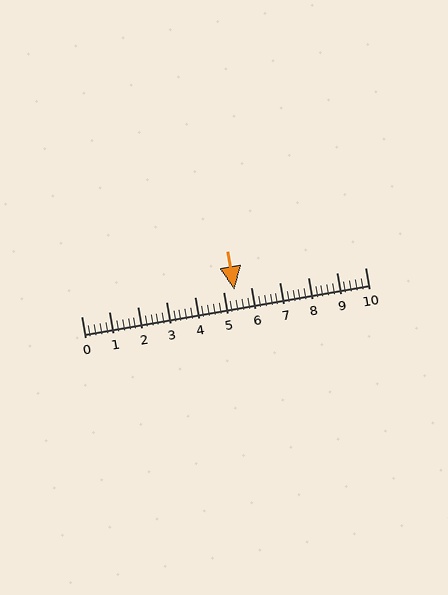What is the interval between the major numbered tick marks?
The major tick marks are spaced 1 units apart.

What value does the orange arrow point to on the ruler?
The orange arrow points to approximately 5.4.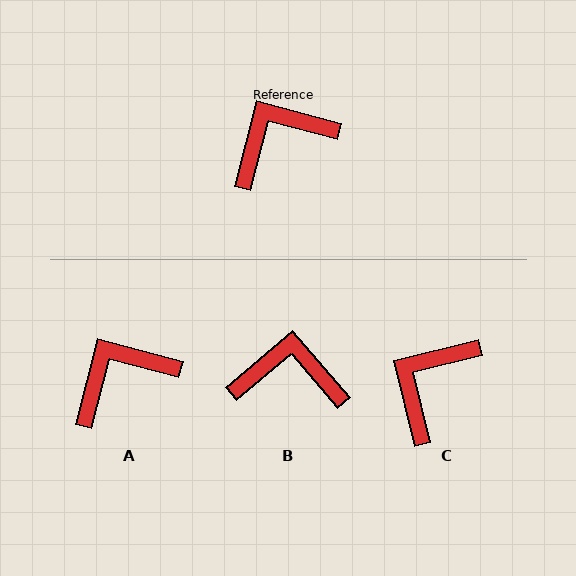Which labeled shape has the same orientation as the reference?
A.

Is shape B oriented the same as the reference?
No, it is off by about 35 degrees.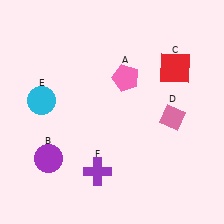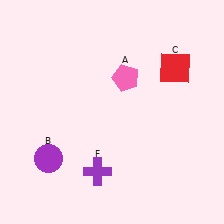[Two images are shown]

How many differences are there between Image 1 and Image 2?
There are 2 differences between the two images.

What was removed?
The cyan circle (E), the pink diamond (D) were removed in Image 2.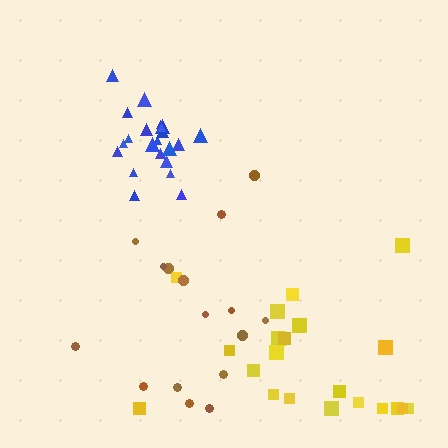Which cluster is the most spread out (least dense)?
Yellow.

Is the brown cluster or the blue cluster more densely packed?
Blue.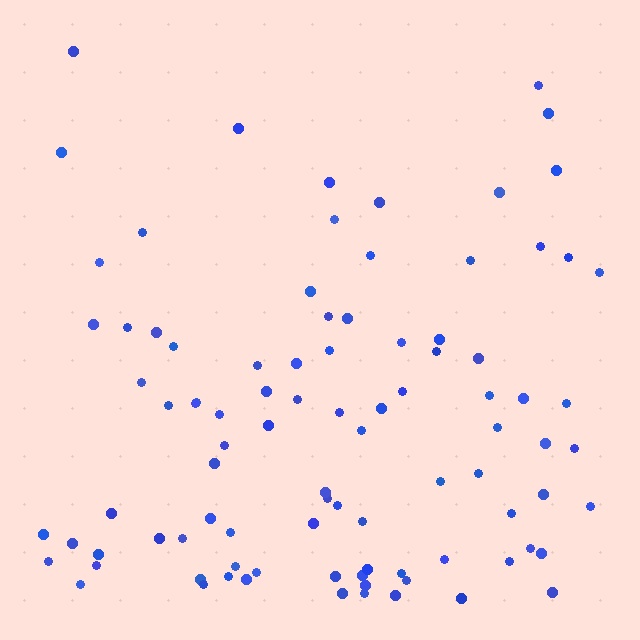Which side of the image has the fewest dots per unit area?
The top.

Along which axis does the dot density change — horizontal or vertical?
Vertical.